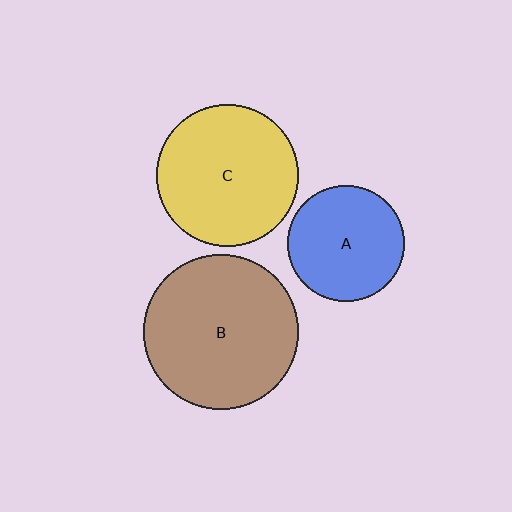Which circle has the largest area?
Circle B (brown).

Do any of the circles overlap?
No, none of the circles overlap.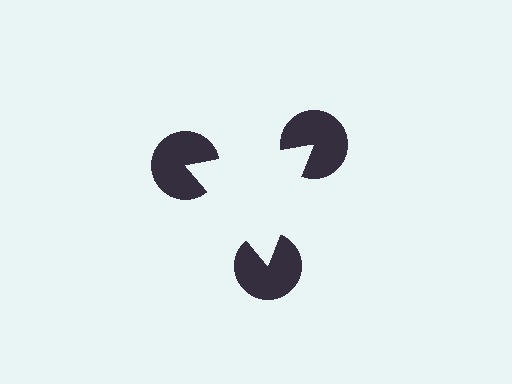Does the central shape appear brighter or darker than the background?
It typically appears slightly brighter than the background, even though no actual brightness change is drawn.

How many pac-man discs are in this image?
There are 3 — one at each vertex of the illusory triangle.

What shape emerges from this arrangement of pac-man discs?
An illusory triangle — its edges are inferred from the aligned wedge cuts in the pac-man discs, not physically drawn.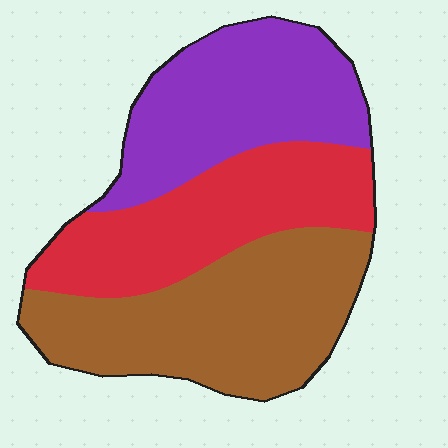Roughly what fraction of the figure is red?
Red takes up between a quarter and a half of the figure.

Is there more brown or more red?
Brown.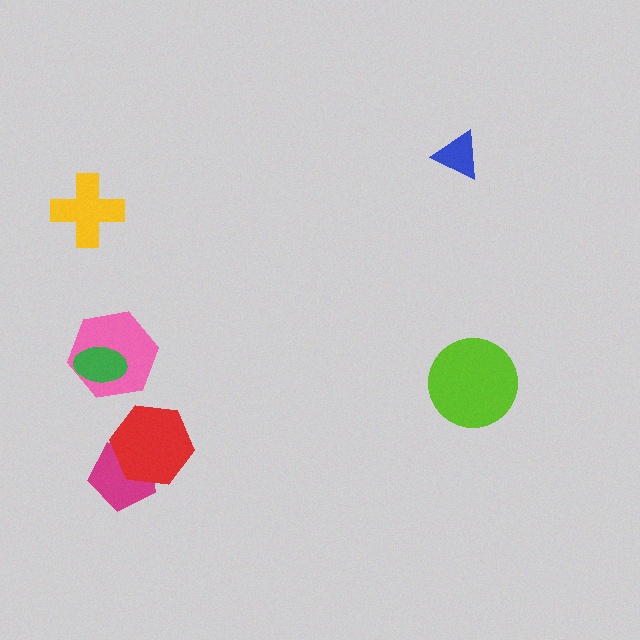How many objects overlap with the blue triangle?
0 objects overlap with the blue triangle.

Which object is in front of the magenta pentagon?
The red hexagon is in front of the magenta pentagon.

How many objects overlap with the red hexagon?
1 object overlaps with the red hexagon.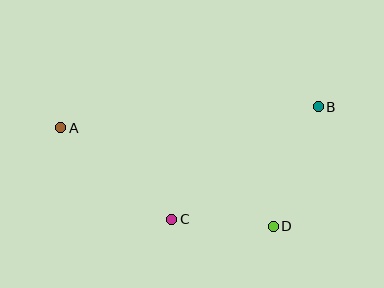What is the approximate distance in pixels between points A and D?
The distance between A and D is approximately 235 pixels.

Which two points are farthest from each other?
Points A and B are farthest from each other.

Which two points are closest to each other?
Points C and D are closest to each other.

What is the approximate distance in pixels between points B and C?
The distance between B and C is approximately 185 pixels.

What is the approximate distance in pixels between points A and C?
The distance between A and C is approximately 144 pixels.